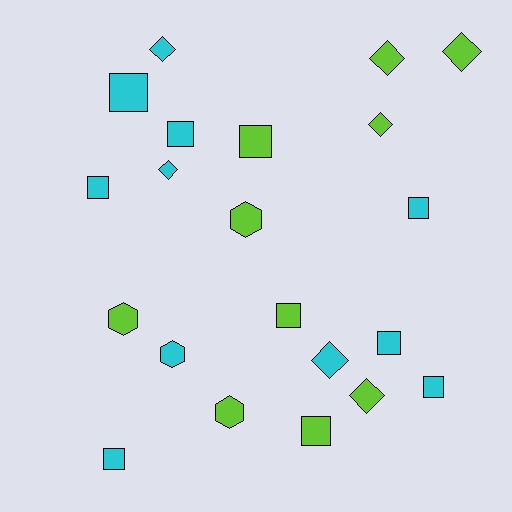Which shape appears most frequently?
Square, with 10 objects.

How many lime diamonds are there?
There are 4 lime diamonds.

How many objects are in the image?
There are 21 objects.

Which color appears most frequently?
Cyan, with 11 objects.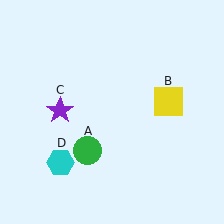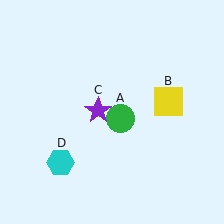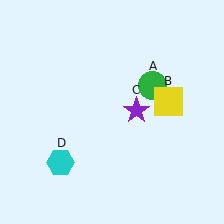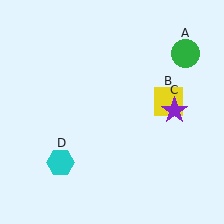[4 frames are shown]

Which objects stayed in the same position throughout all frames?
Yellow square (object B) and cyan hexagon (object D) remained stationary.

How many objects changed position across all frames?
2 objects changed position: green circle (object A), purple star (object C).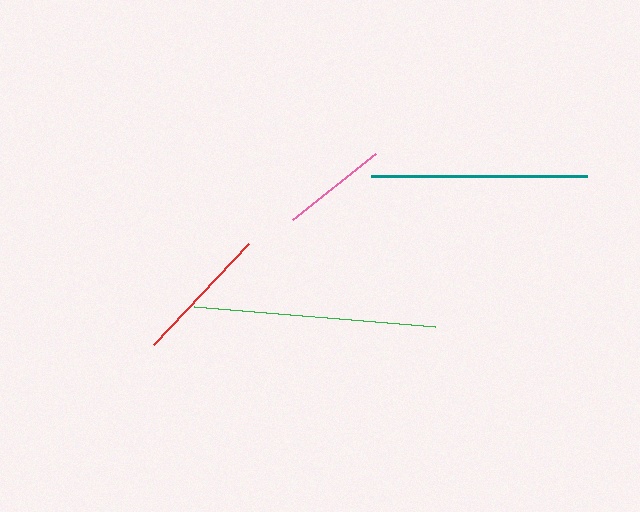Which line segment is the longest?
The green line is the longest at approximately 242 pixels.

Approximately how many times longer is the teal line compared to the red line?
The teal line is approximately 1.6 times the length of the red line.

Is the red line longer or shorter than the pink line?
The red line is longer than the pink line.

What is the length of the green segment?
The green segment is approximately 242 pixels long.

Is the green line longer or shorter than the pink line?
The green line is longer than the pink line.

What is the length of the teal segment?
The teal segment is approximately 216 pixels long.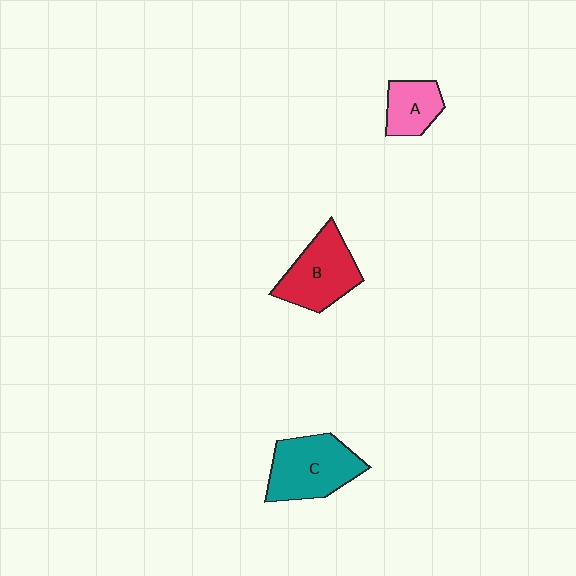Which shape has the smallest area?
Shape A (pink).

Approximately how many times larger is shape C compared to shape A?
Approximately 1.8 times.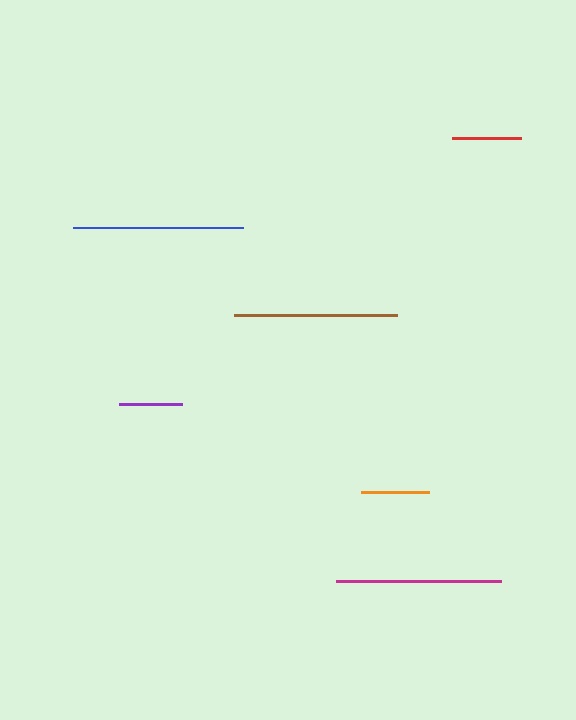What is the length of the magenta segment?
The magenta segment is approximately 165 pixels long.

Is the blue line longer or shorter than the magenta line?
The blue line is longer than the magenta line.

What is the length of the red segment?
The red segment is approximately 69 pixels long.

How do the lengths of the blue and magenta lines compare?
The blue and magenta lines are approximately the same length.